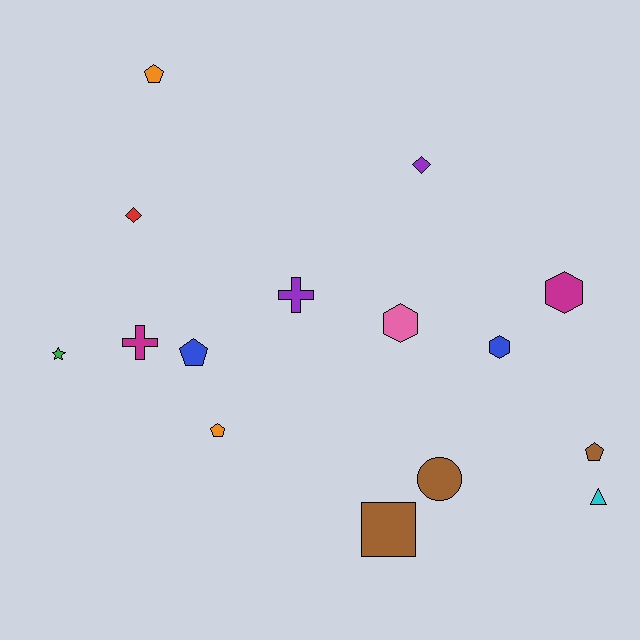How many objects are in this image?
There are 15 objects.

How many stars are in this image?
There is 1 star.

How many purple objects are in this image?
There are 2 purple objects.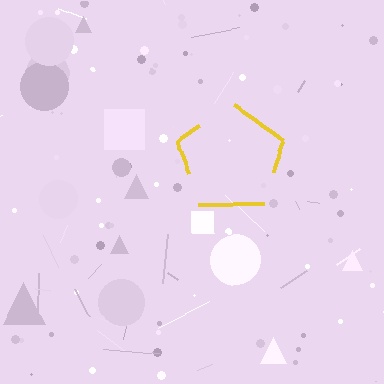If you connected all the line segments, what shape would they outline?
They would outline a pentagon.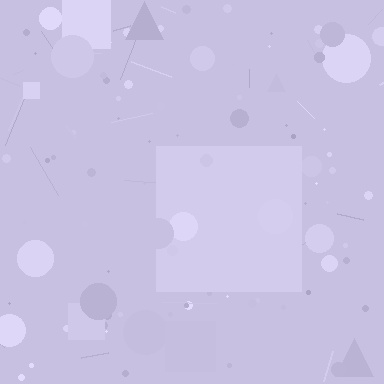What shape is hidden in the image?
A square is hidden in the image.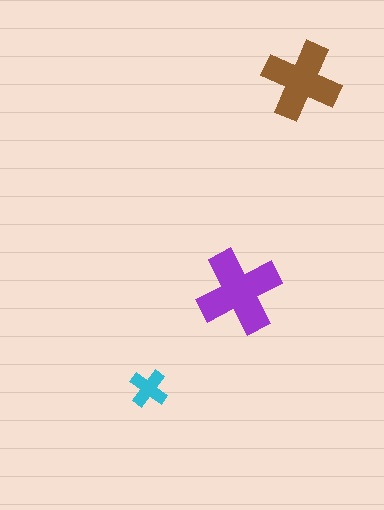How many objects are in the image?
There are 3 objects in the image.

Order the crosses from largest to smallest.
the purple one, the brown one, the cyan one.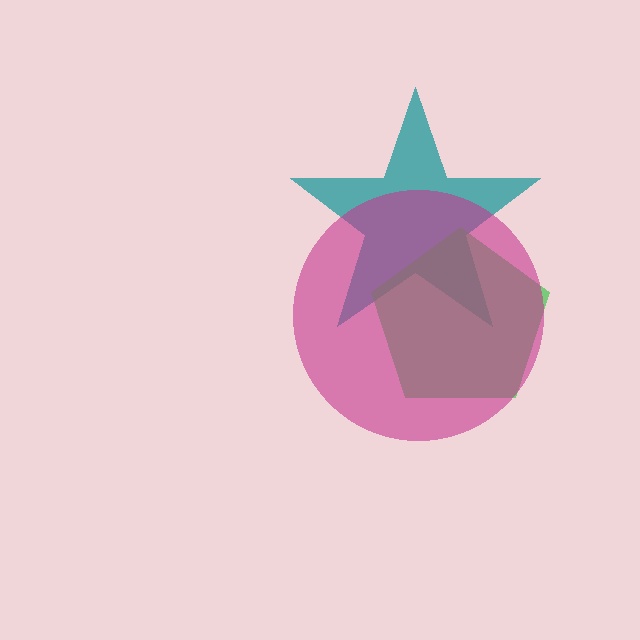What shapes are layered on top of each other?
The layered shapes are: a teal star, a green pentagon, a magenta circle.